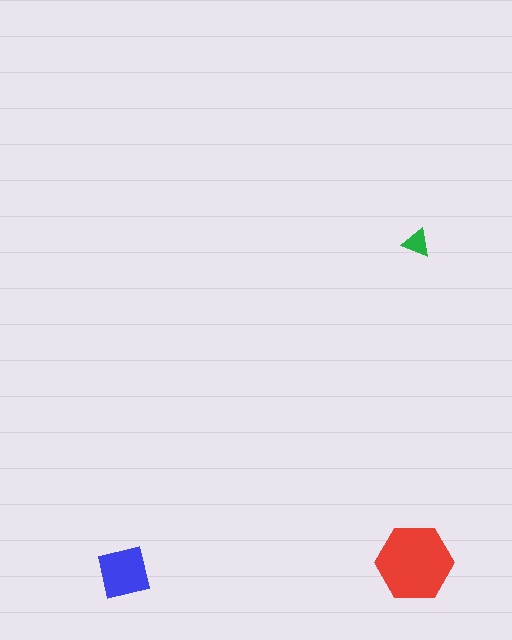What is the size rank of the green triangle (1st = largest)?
3rd.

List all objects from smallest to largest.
The green triangle, the blue square, the red hexagon.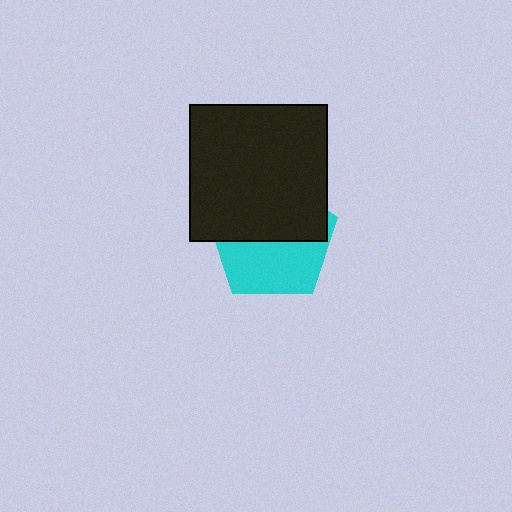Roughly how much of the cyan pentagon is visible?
About half of it is visible (roughly 48%).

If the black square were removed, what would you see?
You would see the complete cyan pentagon.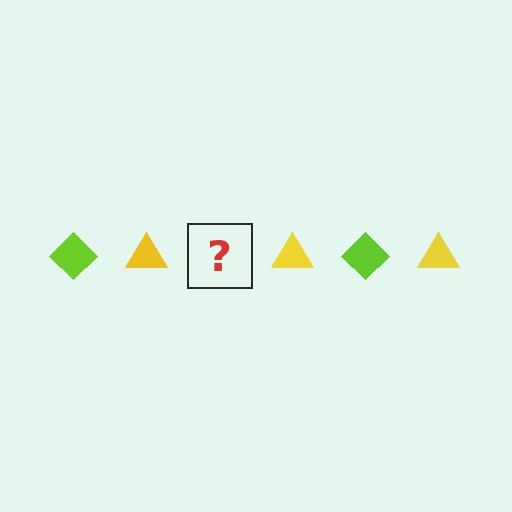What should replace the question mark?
The question mark should be replaced with a lime diamond.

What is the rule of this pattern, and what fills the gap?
The rule is that the pattern alternates between lime diamond and yellow triangle. The gap should be filled with a lime diamond.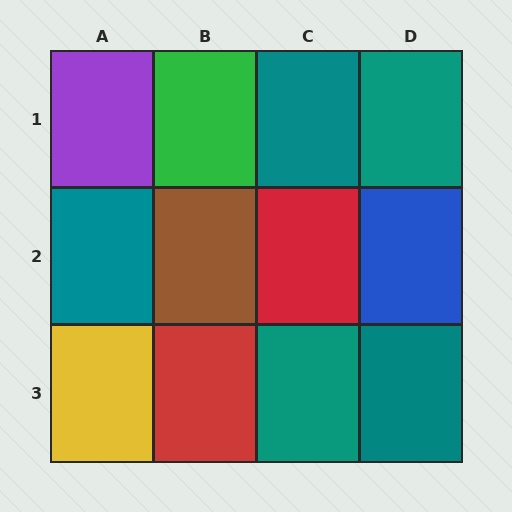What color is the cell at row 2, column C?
Red.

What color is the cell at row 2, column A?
Teal.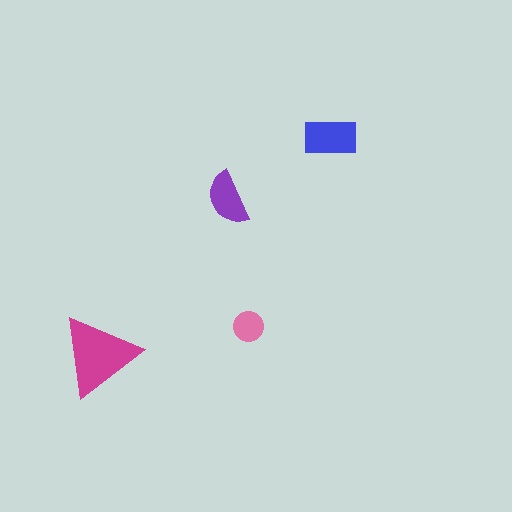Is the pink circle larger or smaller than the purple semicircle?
Smaller.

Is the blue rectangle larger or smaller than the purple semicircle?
Larger.